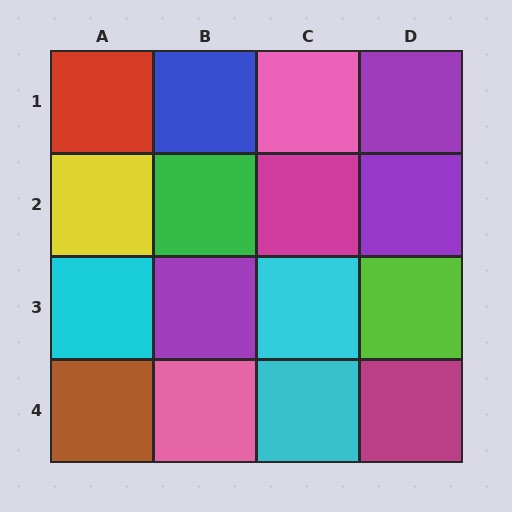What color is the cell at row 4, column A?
Brown.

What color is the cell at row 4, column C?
Cyan.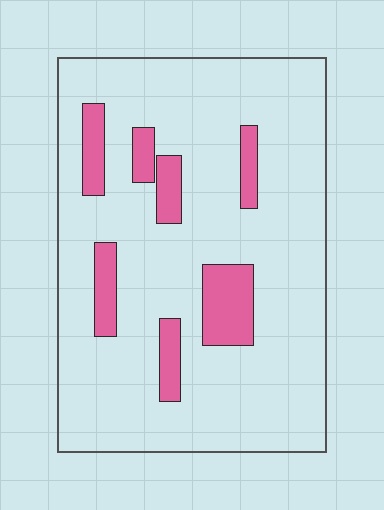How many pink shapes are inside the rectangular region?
7.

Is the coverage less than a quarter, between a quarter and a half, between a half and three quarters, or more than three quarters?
Less than a quarter.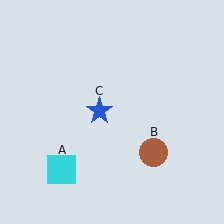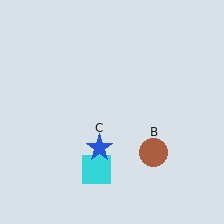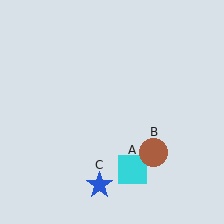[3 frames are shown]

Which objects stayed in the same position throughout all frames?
Brown circle (object B) remained stationary.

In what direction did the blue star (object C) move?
The blue star (object C) moved down.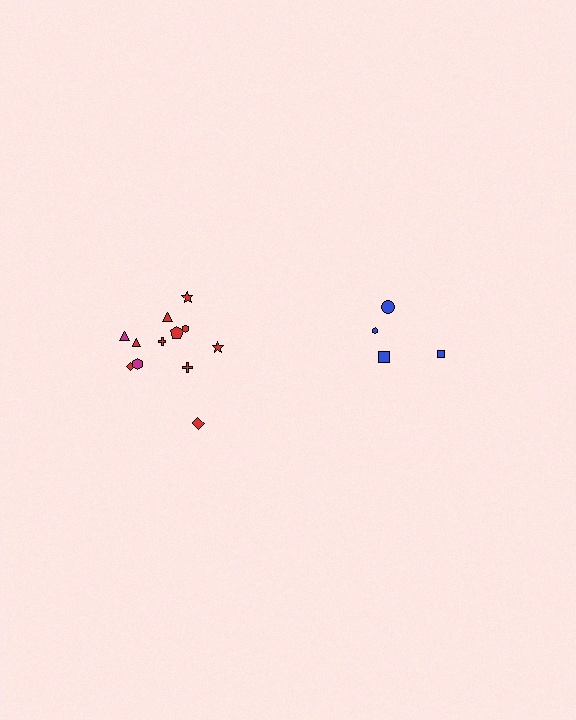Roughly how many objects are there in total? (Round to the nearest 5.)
Roughly 15 objects in total.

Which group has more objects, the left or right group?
The left group.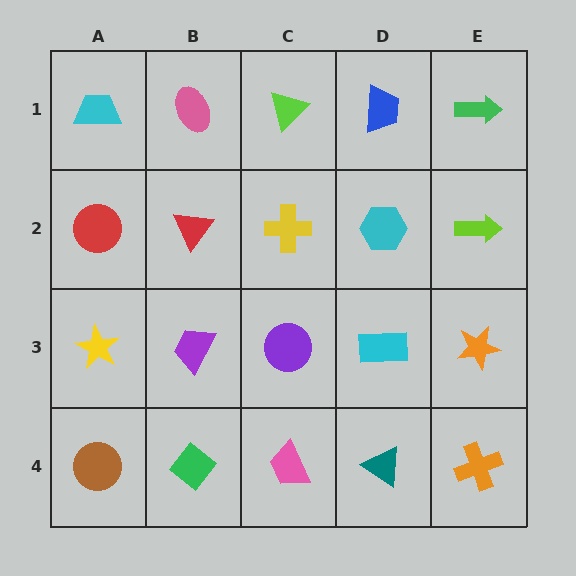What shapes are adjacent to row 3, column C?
A yellow cross (row 2, column C), a pink trapezoid (row 4, column C), a purple trapezoid (row 3, column B), a cyan rectangle (row 3, column D).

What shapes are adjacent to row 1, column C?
A yellow cross (row 2, column C), a pink ellipse (row 1, column B), a blue trapezoid (row 1, column D).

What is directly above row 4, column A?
A yellow star.